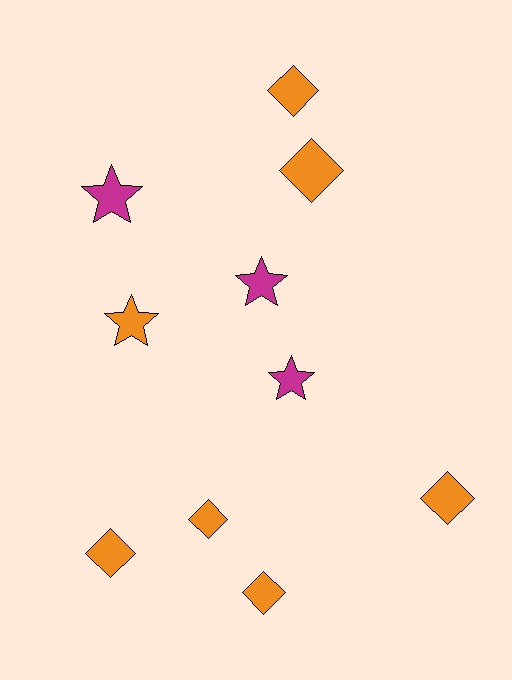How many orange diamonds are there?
There are 6 orange diamonds.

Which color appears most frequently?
Orange, with 7 objects.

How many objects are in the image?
There are 10 objects.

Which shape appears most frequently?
Diamond, with 6 objects.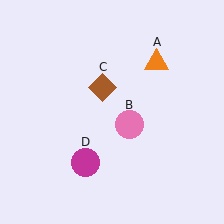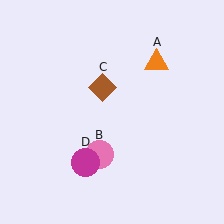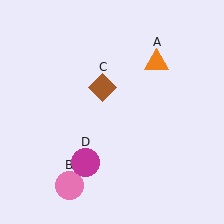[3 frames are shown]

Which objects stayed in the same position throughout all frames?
Orange triangle (object A) and brown diamond (object C) and magenta circle (object D) remained stationary.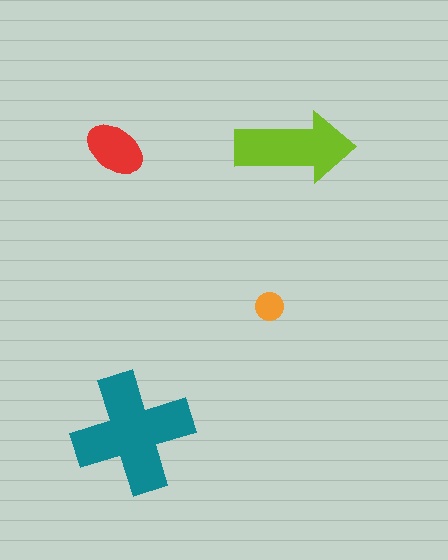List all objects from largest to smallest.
The teal cross, the lime arrow, the red ellipse, the orange circle.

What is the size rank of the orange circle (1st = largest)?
4th.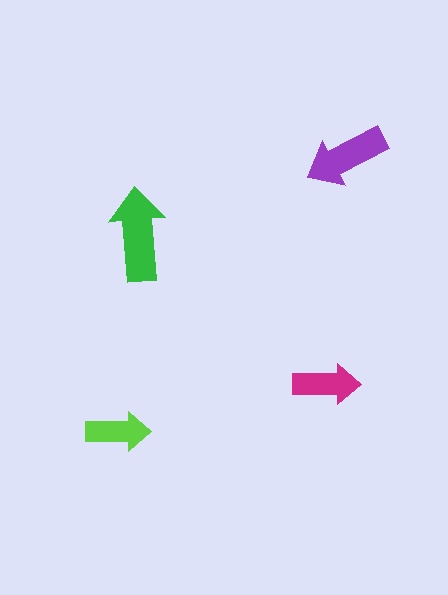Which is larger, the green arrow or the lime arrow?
The green one.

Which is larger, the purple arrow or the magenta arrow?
The purple one.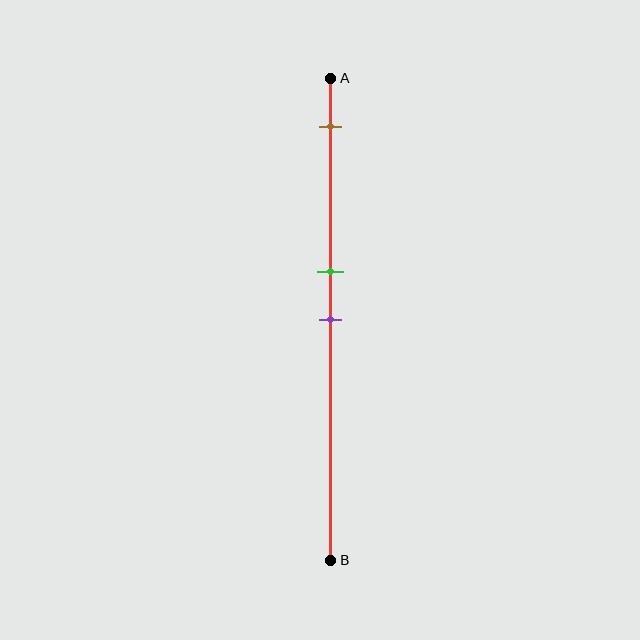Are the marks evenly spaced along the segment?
No, the marks are not evenly spaced.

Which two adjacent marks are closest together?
The green and purple marks are the closest adjacent pair.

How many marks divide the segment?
There are 3 marks dividing the segment.